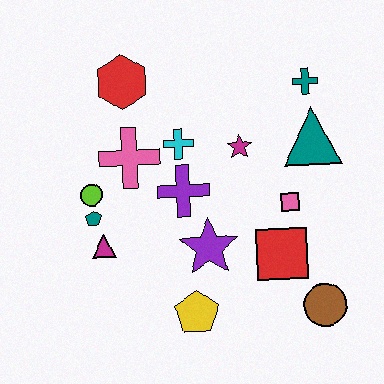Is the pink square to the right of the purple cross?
Yes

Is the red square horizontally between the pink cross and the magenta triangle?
No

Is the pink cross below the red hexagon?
Yes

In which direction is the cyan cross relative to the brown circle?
The cyan cross is above the brown circle.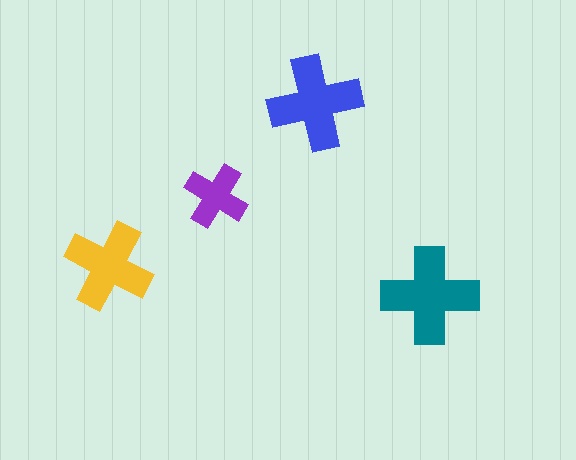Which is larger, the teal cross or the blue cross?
The teal one.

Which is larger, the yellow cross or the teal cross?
The teal one.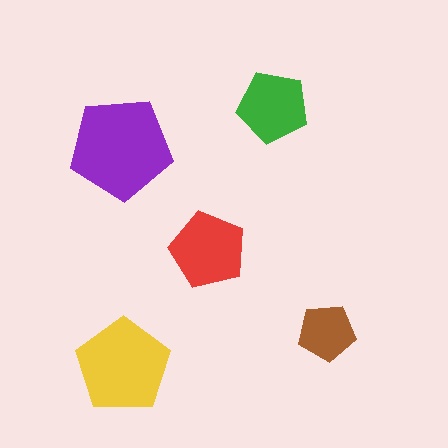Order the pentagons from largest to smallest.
the purple one, the yellow one, the red one, the green one, the brown one.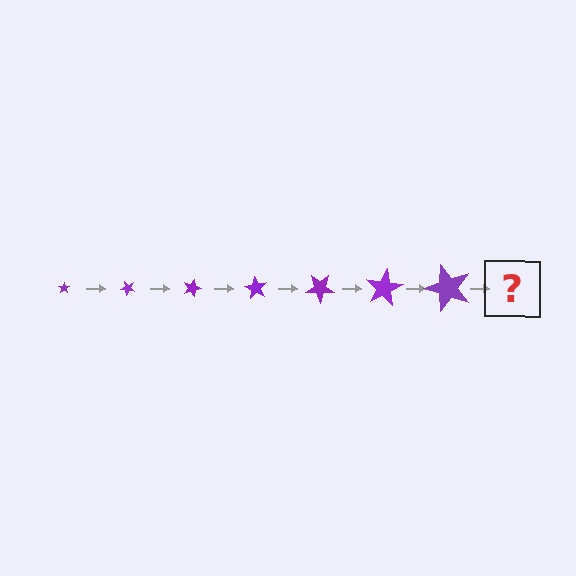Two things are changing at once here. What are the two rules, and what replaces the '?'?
The two rules are that the star grows larger each step and it rotates 45 degrees each step. The '?' should be a star, larger than the previous one and rotated 315 degrees from the start.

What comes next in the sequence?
The next element should be a star, larger than the previous one and rotated 315 degrees from the start.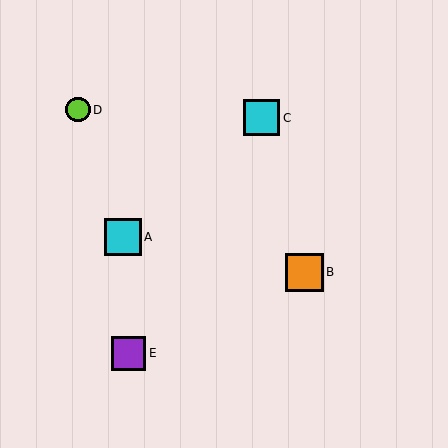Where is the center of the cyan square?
The center of the cyan square is at (123, 237).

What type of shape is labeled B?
Shape B is an orange square.